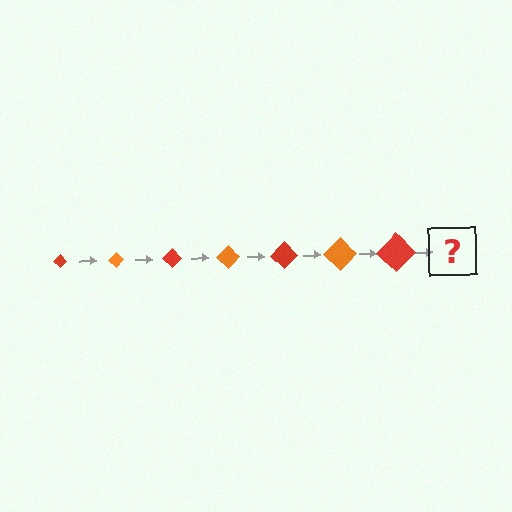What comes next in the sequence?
The next element should be an orange diamond, larger than the previous one.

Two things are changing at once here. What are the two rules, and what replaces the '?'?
The two rules are that the diamond grows larger each step and the color cycles through red and orange. The '?' should be an orange diamond, larger than the previous one.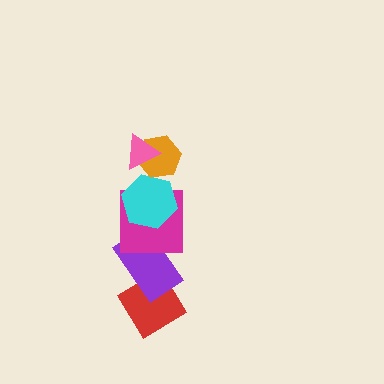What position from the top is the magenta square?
The magenta square is 4th from the top.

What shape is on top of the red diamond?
The purple rectangle is on top of the red diamond.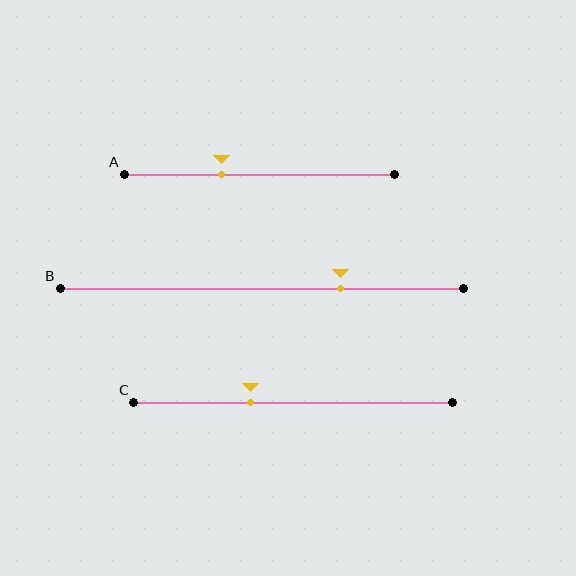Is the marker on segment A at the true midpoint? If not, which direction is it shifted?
No, the marker on segment A is shifted to the left by about 14% of the segment length.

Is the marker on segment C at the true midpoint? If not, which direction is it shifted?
No, the marker on segment C is shifted to the left by about 13% of the segment length.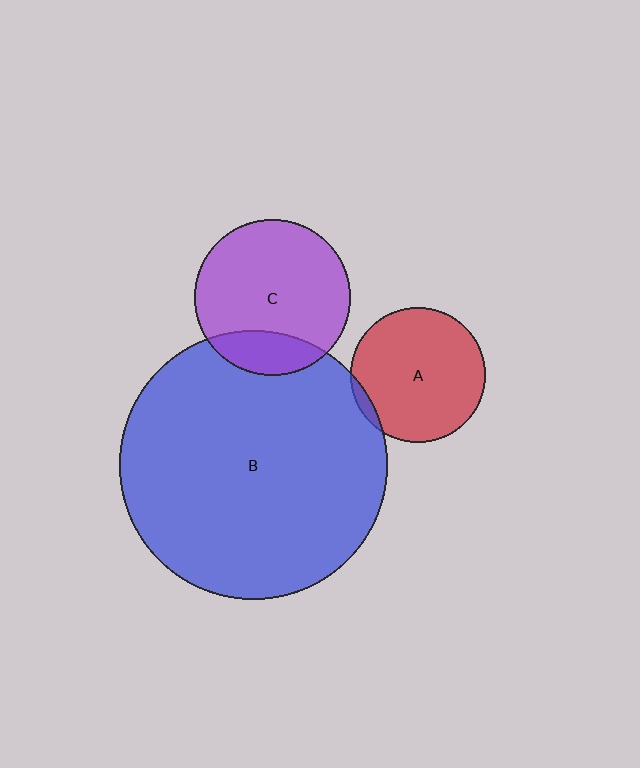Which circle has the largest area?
Circle B (blue).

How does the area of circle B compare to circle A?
Approximately 4.0 times.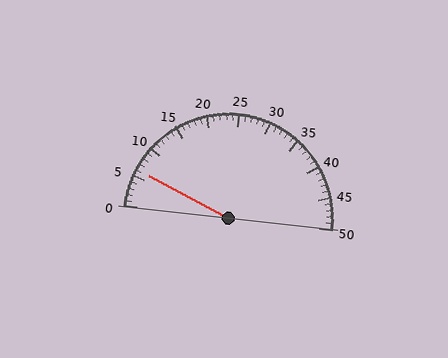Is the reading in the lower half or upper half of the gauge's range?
The reading is in the lower half of the range (0 to 50).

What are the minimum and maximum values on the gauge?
The gauge ranges from 0 to 50.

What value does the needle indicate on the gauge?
The needle indicates approximately 6.